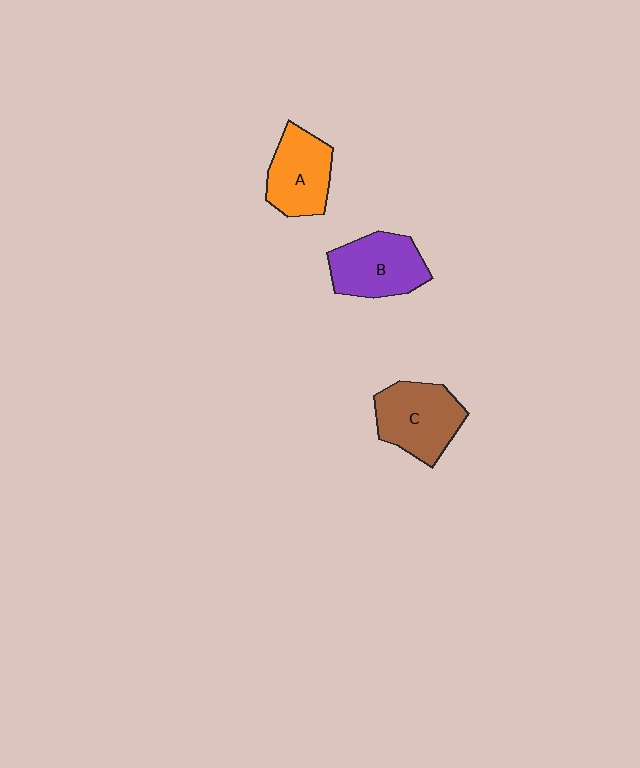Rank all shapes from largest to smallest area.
From largest to smallest: C (brown), B (purple), A (orange).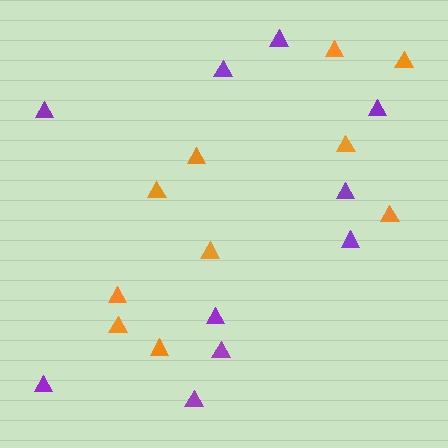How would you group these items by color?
There are 2 groups: one group of orange triangles (10) and one group of purple triangles (10).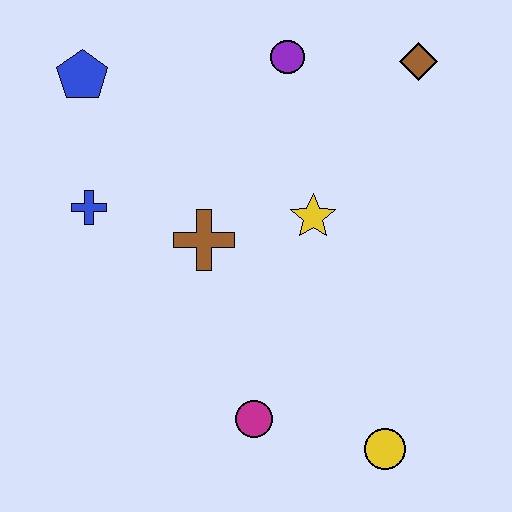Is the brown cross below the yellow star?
Yes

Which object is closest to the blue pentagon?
The blue cross is closest to the blue pentagon.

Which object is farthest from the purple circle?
The yellow circle is farthest from the purple circle.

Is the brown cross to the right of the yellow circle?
No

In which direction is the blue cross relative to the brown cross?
The blue cross is to the left of the brown cross.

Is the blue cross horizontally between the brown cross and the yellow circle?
No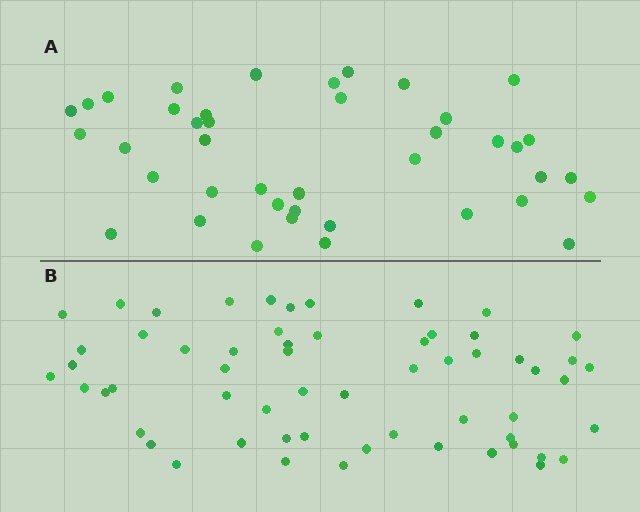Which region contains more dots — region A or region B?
Region B (the bottom region) has more dots.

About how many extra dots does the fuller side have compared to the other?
Region B has approximately 20 more dots than region A.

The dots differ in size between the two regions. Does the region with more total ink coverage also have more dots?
No. Region A has more total ink coverage because its dots are larger, but region B actually contains more individual dots. Total area can be misleading — the number of items is what matters here.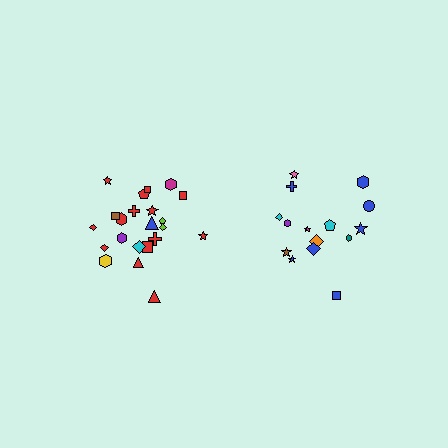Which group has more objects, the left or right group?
The left group.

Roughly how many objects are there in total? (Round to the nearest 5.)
Roughly 35 objects in total.